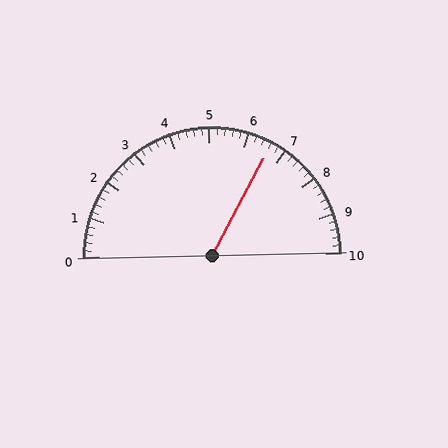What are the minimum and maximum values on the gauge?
The gauge ranges from 0 to 10.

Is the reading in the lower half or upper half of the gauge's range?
The reading is in the upper half of the range (0 to 10).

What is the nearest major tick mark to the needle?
The nearest major tick mark is 7.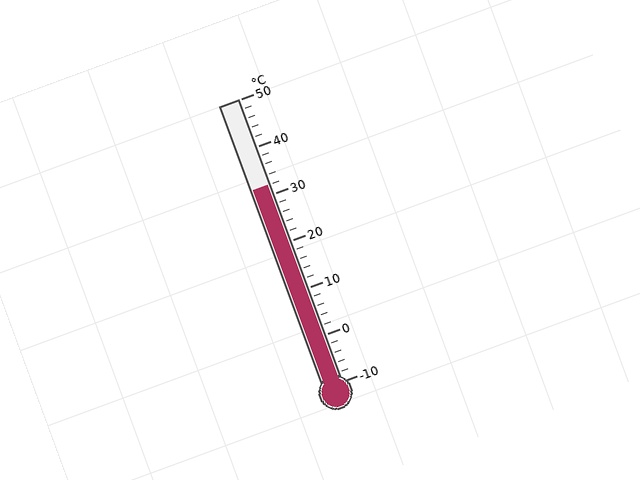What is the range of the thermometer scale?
The thermometer scale ranges from -10°C to 50°C.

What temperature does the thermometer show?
The thermometer shows approximately 32°C.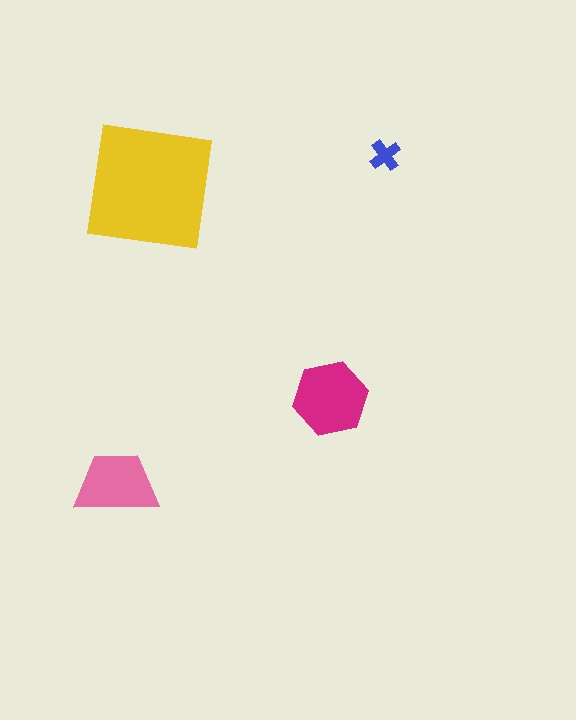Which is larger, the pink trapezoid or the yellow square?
The yellow square.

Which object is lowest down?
The pink trapezoid is bottommost.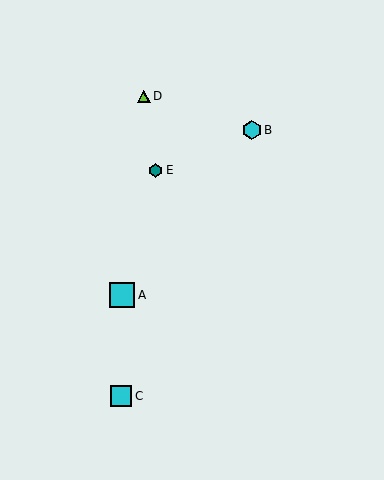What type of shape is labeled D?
Shape D is a lime triangle.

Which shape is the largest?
The cyan square (labeled A) is the largest.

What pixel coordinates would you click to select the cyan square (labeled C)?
Click at (121, 396) to select the cyan square C.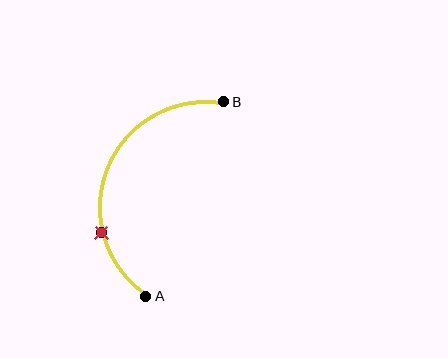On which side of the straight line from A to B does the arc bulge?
The arc bulges to the left of the straight line connecting A and B.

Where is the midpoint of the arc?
The arc midpoint is the point on the curve farthest from the straight line joining A and B. It sits to the left of that line.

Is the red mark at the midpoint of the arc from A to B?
No. The red mark lies on the arc but is closer to endpoint A. The arc midpoint would be at the point on the curve equidistant along the arc from both A and B.